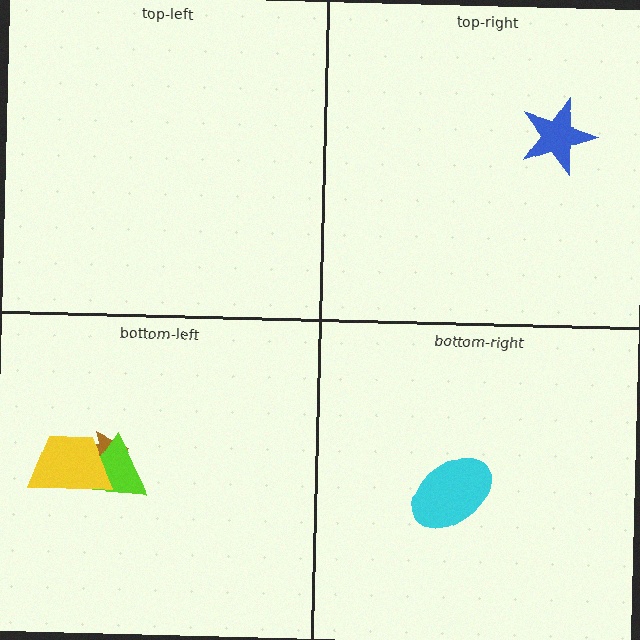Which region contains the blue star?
The top-right region.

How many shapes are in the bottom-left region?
3.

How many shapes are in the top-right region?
1.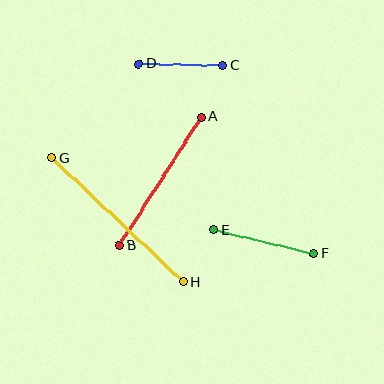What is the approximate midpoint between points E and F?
The midpoint is at approximately (264, 242) pixels.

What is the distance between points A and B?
The distance is approximately 152 pixels.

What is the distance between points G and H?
The distance is approximately 181 pixels.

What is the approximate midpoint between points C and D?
The midpoint is at approximately (181, 65) pixels.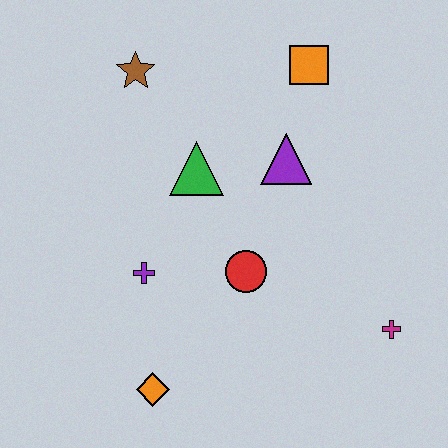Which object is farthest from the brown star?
The magenta cross is farthest from the brown star.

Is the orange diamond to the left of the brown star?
No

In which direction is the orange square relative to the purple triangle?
The orange square is above the purple triangle.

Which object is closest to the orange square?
The purple triangle is closest to the orange square.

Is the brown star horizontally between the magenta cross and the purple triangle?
No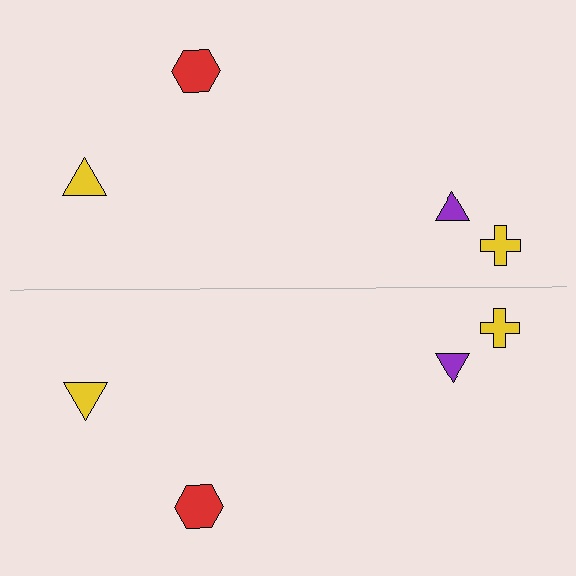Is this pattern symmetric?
Yes, this pattern has bilateral (reflection) symmetry.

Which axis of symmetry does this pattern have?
The pattern has a horizontal axis of symmetry running through the center of the image.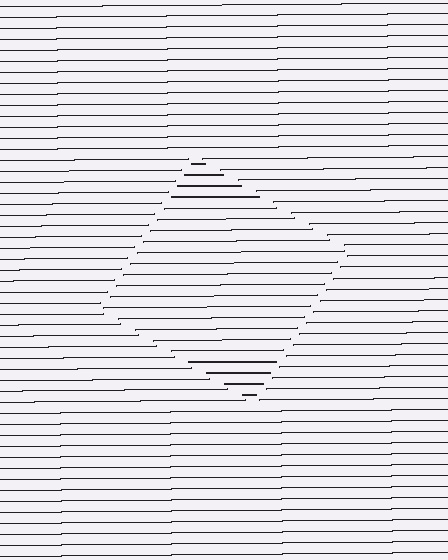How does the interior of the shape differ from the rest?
The interior of the shape contains the same grating, shifted by half a period — the contour is defined by the phase discontinuity where line-ends from the inner and outer gratings abut.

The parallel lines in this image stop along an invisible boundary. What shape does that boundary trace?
An illusory square. The interior of the shape contains the same grating, shifted by half a period — the contour is defined by the phase discontinuity where line-ends from the inner and outer gratings abut.